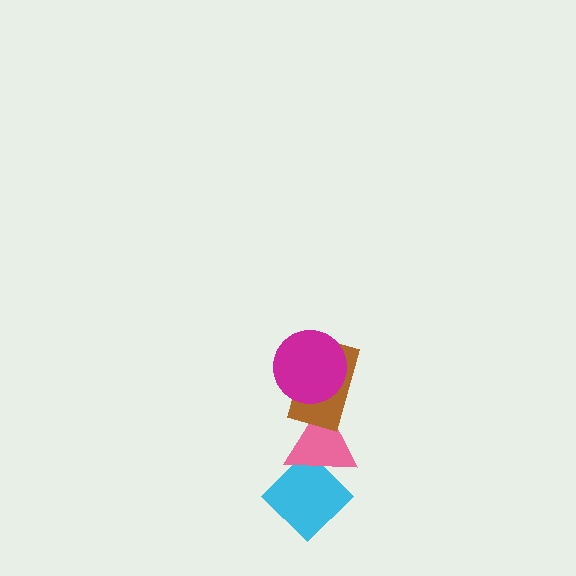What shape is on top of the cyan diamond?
The pink triangle is on top of the cyan diamond.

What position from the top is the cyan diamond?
The cyan diamond is 4th from the top.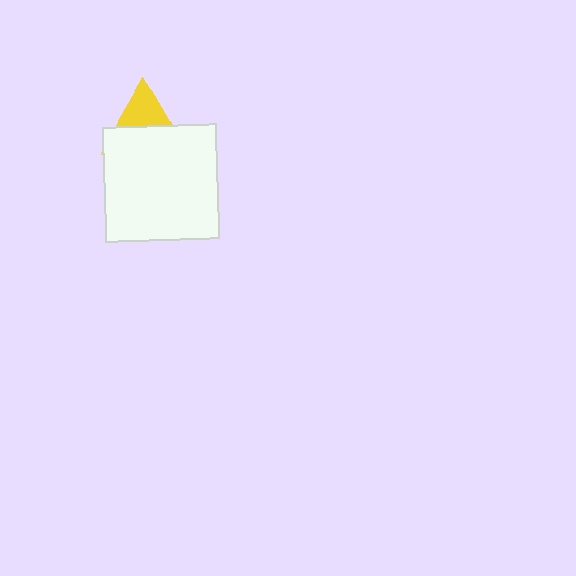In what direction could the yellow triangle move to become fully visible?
The yellow triangle could move up. That would shift it out from behind the white square entirely.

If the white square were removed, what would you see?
You would see the complete yellow triangle.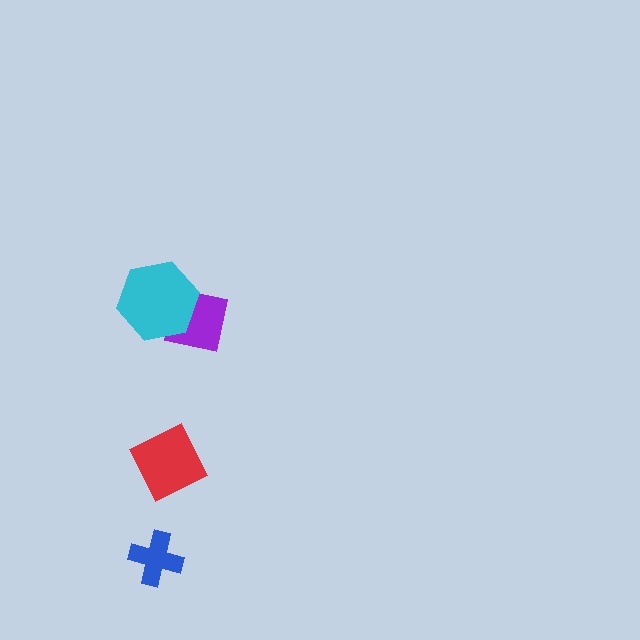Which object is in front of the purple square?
The cyan hexagon is in front of the purple square.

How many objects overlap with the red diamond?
0 objects overlap with the red diamond.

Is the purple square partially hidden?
Yes, it is partially covered by another shape.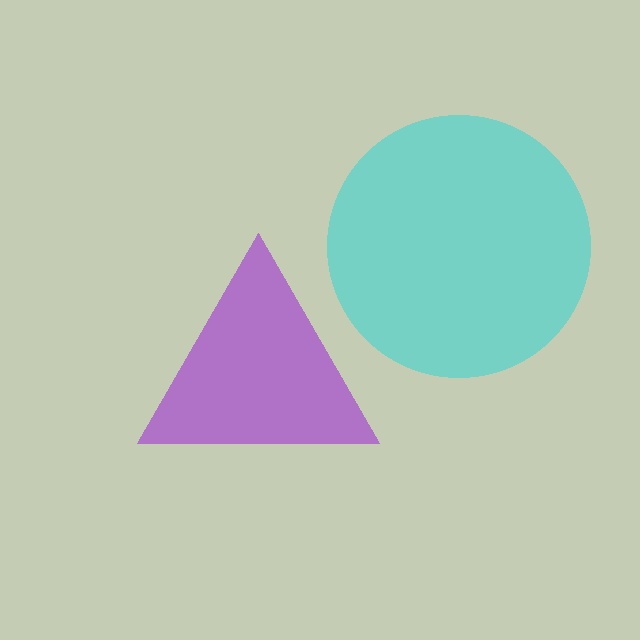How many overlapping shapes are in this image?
There are 2 overlapping shapes in the image.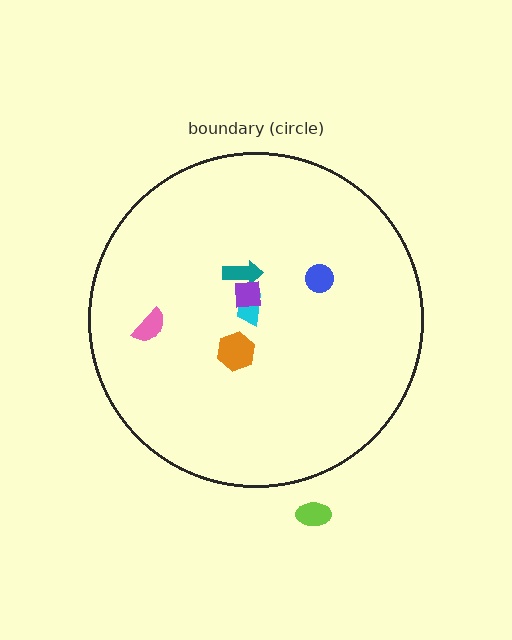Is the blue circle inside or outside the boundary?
Inside.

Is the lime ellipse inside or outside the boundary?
Outside.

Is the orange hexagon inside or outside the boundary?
Inside.